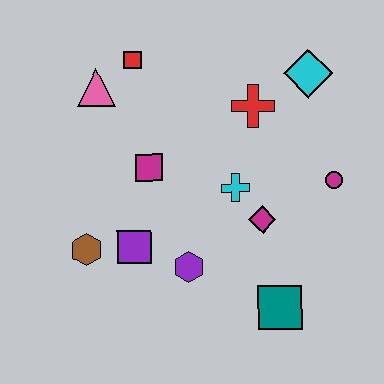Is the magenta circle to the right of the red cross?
Yes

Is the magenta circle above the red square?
No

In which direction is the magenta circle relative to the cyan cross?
The magenta circle is to the right of the cyan cross.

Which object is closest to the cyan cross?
The magenta diamond is closest to the cyan cross.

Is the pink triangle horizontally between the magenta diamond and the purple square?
No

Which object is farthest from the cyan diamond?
The brown hexagon is farthest from the cyan diamond.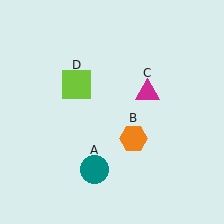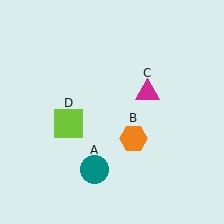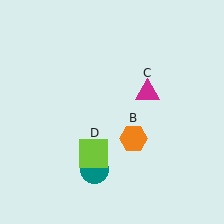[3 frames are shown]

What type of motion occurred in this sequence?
The lime square (object D) rotated counterclockwise around the center of the scene.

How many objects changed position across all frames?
1 object changed position: lime square (object D).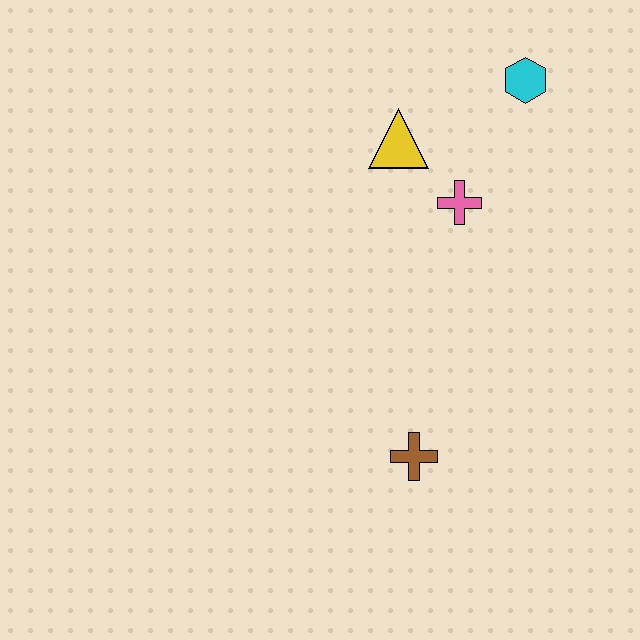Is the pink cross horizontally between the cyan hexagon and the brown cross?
Yes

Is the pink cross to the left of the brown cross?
No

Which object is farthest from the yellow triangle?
The brown cross is farthest from the yellow triangle.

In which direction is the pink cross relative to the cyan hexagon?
The pink cross is below the cyan hexagon.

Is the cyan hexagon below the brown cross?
No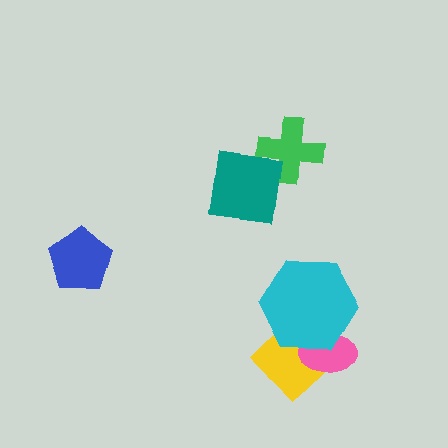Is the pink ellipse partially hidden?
Yes, it is partially covered by another shape.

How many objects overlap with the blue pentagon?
0 objects overlap with the blue pentagon.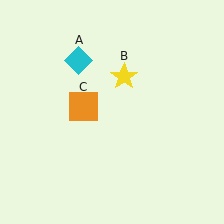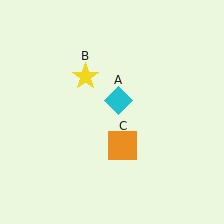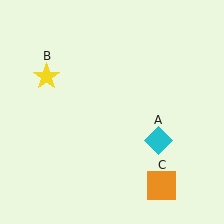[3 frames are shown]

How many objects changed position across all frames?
3 objects changed position: cyan diamond (object A), yellow star (object B), orange square (object C).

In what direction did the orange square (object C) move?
The orange square (object C) moved down and to the right.